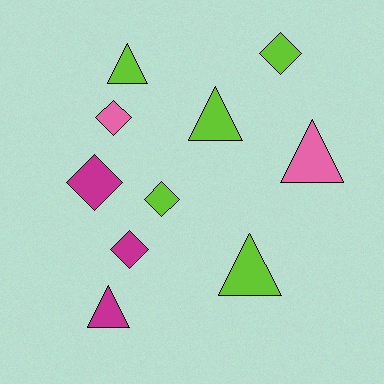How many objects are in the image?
There are 10 objects.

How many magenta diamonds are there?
There are 2 magenta diamonds.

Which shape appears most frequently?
Diamond, with 5 objects.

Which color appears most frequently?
Lime, with 5 objects.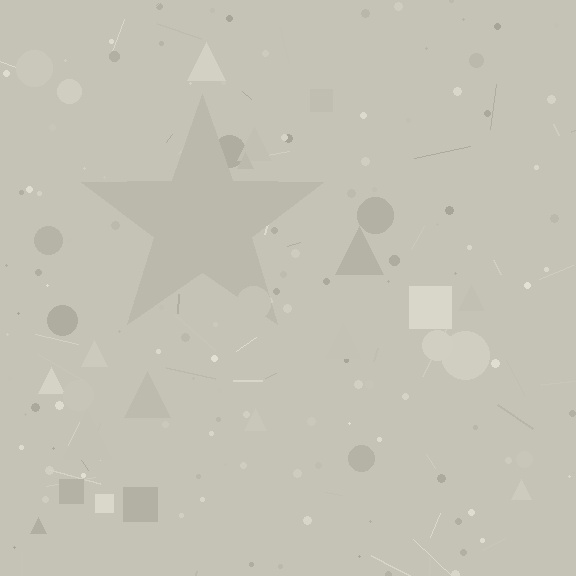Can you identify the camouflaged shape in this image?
The camouflaged shape is a star.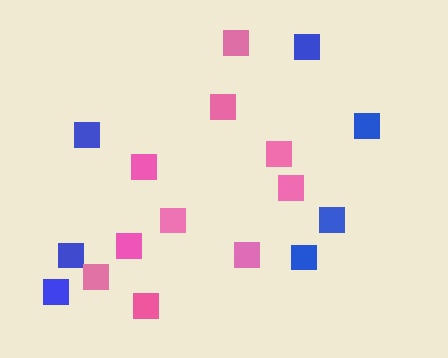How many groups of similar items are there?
There are 2 groups: one group of blue squares (7) and one group of pink squares (10).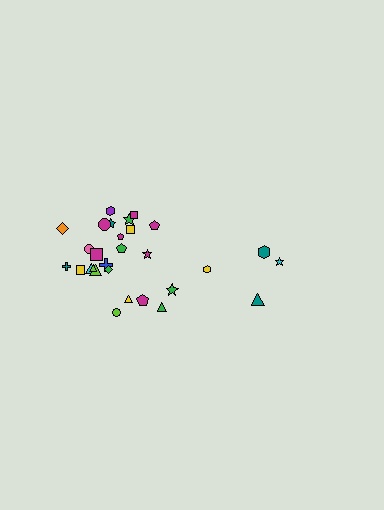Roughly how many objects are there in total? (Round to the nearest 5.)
Roughly 30 objects in total.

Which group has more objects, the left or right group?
The left group.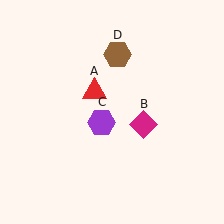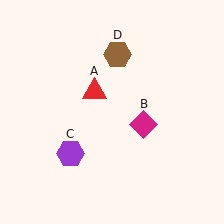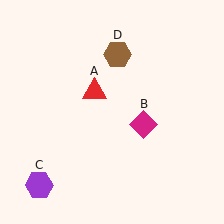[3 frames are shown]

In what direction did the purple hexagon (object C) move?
The purple hexagon (object C) moved down and to the left.